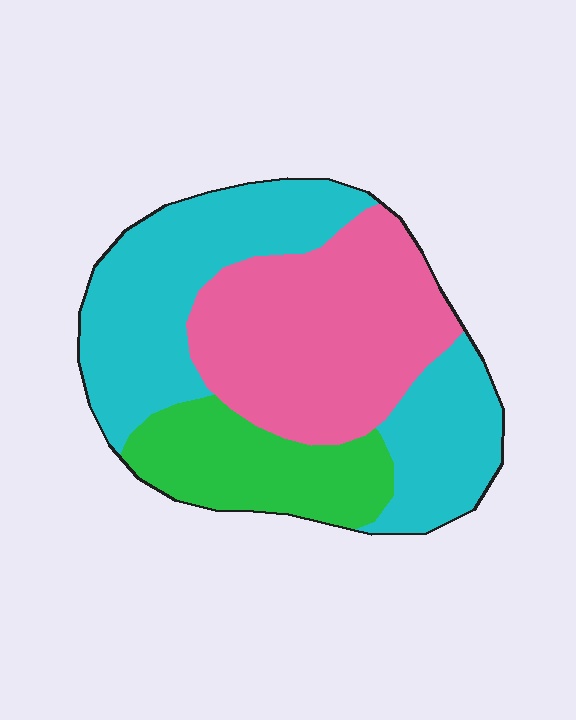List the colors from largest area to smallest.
From largest to smallest: cyan, pink, green.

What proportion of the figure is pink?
Pink takes up between a third and a half of the figure.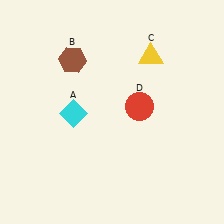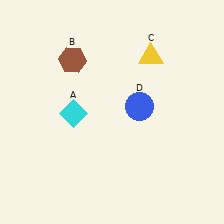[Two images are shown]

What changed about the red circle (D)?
In Image 1, D is red. In Image 2, it changed to blue.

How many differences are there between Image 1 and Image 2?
There is 1 difference between the two images.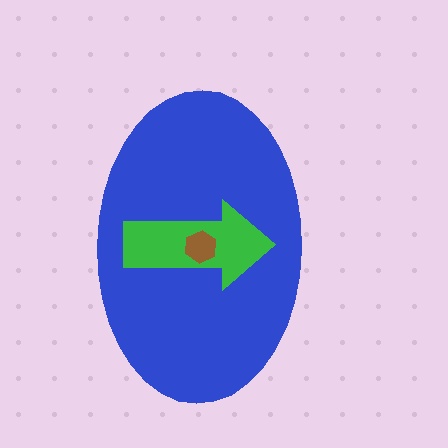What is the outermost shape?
The blue ellipse.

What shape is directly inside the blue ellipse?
The green arrow.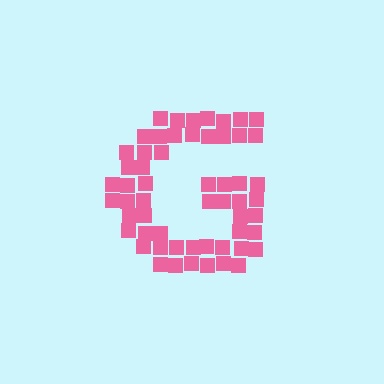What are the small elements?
The small elements are squares.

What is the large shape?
The large shape is the letter G.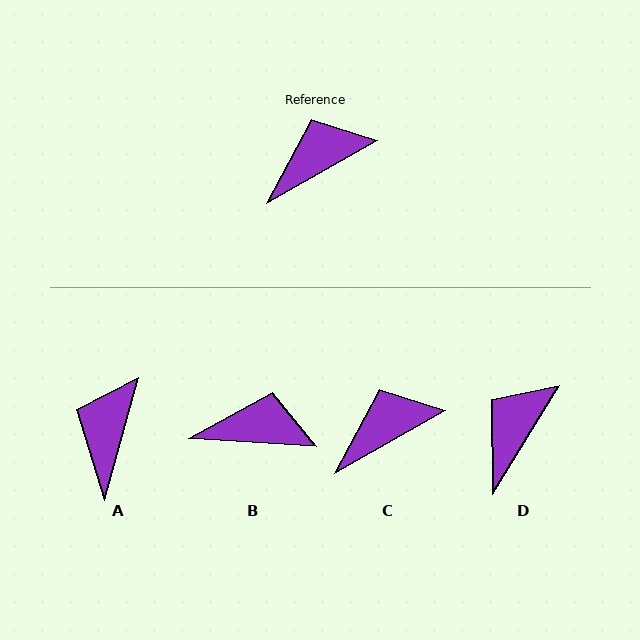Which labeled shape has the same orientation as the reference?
C.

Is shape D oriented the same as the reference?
No, it is off by about 29 degrees.